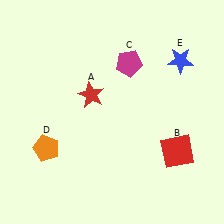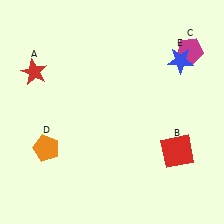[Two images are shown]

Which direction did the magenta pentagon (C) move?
The magenta pentagon (C) moved right.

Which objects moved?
The objects that moved are: the red star (A), the magenta pentagon (C).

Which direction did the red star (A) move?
The red star (A) moved left.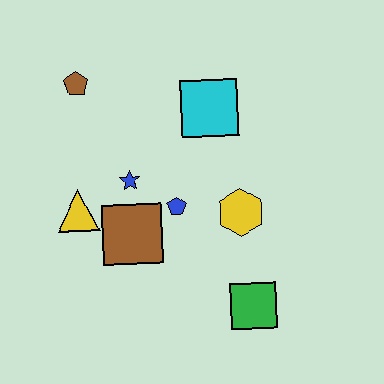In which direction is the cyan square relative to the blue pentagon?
The cyan square is above the blue pentagon.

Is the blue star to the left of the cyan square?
Yes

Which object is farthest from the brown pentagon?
The green square is farthest from the brown pentagon.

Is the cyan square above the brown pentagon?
No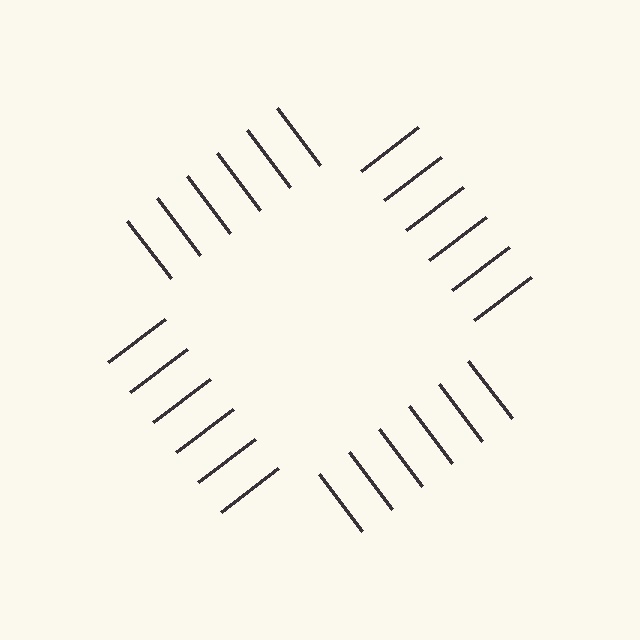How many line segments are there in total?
24 — 6 along each of the 4 edges.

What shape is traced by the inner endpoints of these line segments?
An illusory square — the line segments terminate on its edges but no continuous stroke is drawn.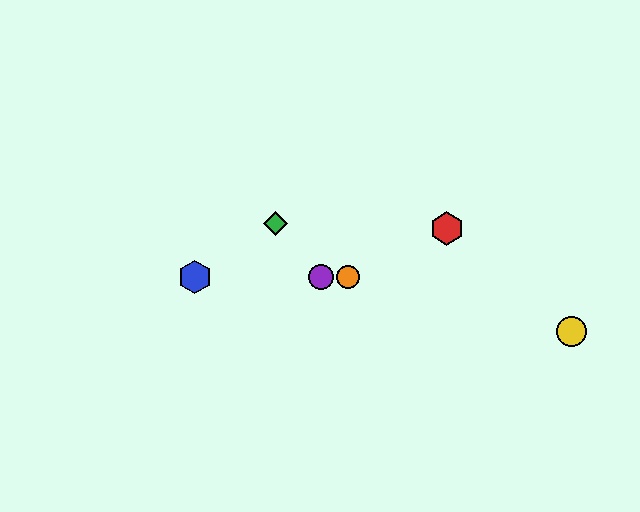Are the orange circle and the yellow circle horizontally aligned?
No, the orange circle is at y≈277 and the yellow circle is at y≈331.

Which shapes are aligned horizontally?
The blue hexagon, the purple circle, the orange circle are aligned horizontally.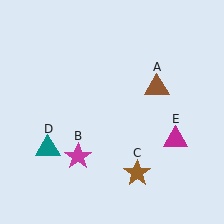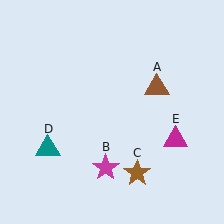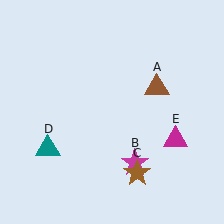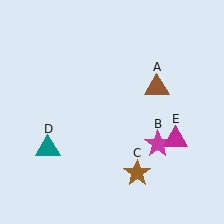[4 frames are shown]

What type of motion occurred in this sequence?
The magenta star (object B) rotated counterclockwise around the center of the scene.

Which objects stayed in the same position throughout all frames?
Brown triangle (object A) and brown star (object C) and teal triangle (object D) and magenta triangle (object E) remained stationary.